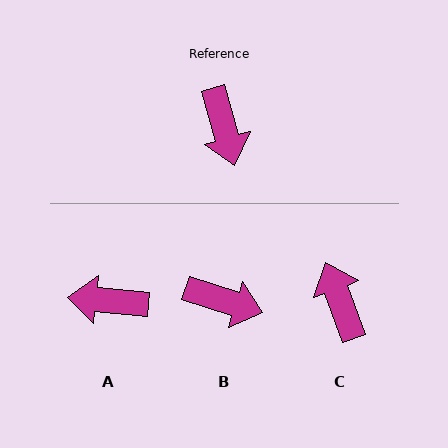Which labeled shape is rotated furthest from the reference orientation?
C, about 175 degrees away.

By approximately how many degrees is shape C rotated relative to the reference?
Approximately 175 degrees clockwise.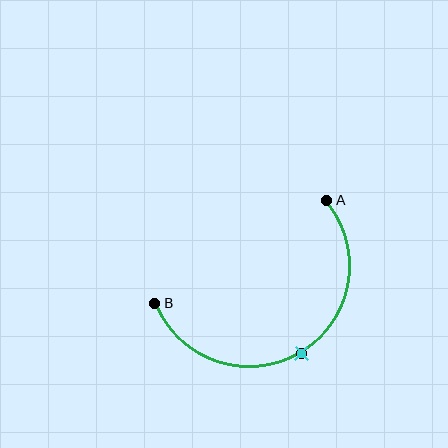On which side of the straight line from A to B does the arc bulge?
The arc bulges below the straight line connecting A and B.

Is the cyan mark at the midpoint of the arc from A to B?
Yes. The cyan mark lies on the arc at equal arc-length from both A and B — it is the arc midpoint.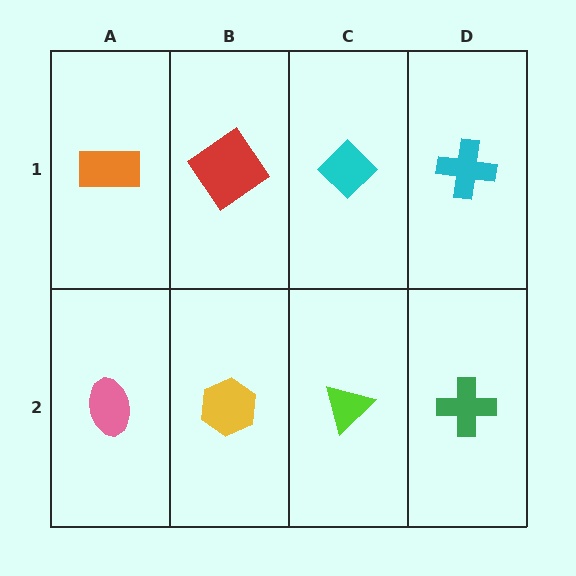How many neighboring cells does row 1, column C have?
3.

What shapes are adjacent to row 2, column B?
A red diamond (row 1, column B), a pink ellipse (row 2, column A), a lime triangle (row 2, column C).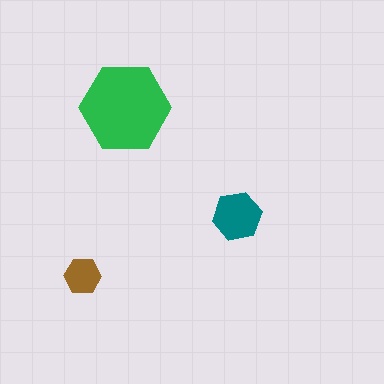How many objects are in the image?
There are 3 objects in the image.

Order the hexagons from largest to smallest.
the green one, the teal one, the brown one.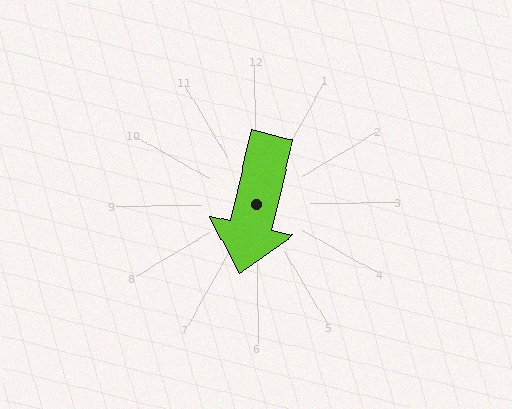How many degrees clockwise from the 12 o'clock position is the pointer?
Approximately 194 degrees.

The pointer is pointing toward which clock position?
Roughly 6 o'clock.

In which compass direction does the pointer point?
South.